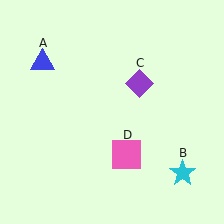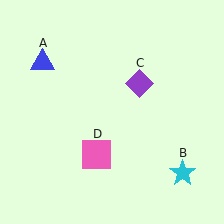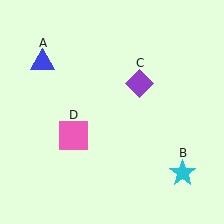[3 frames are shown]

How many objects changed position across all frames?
1 object changed position: pink square (object D).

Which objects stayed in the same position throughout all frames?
Blue triangle (object A) and cyan star (object B) and purple diamond (object C) remained stationary.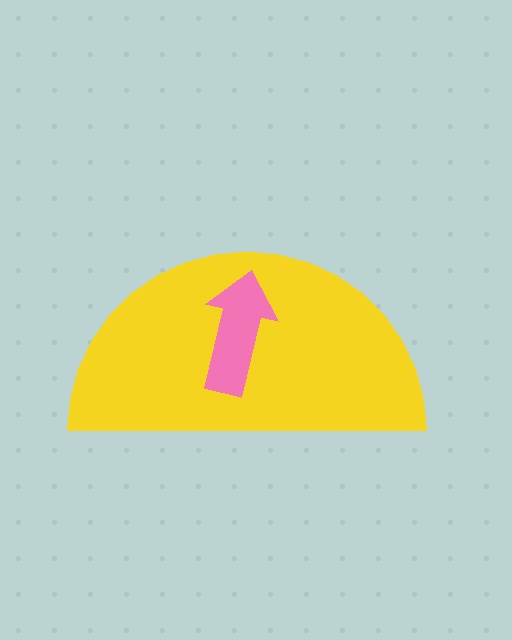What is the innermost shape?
The pink arrow.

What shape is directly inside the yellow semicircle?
The pink arrow.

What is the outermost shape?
The yellow semicircle.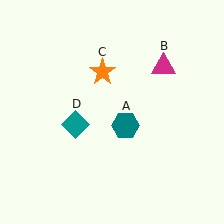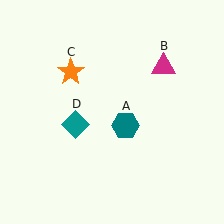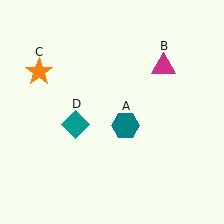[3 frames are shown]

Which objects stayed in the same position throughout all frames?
Teal hexagon (object A) and magenta triangle (object B) and teal diamond (object D) remained stationary.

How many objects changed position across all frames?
1 object changed position: orange star (object C).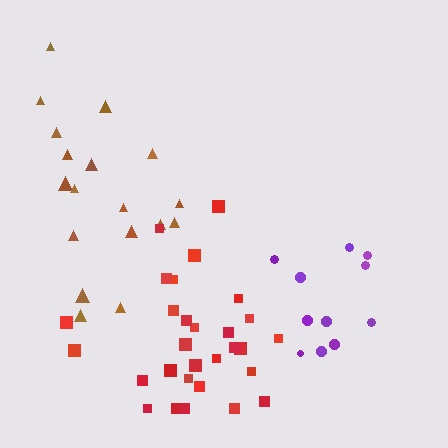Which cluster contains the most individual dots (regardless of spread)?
Red (29).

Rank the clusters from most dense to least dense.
purple, red, brown.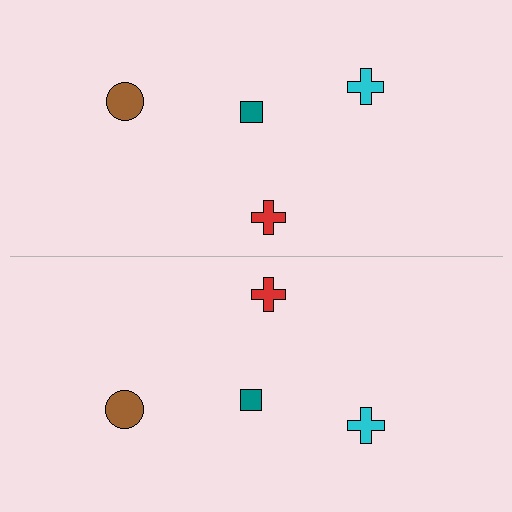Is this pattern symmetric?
Yes, this pattern has bilateral (reflection) symmetry.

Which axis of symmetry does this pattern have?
The pattern has a horizontal axis of symmetry running through the center of the image.